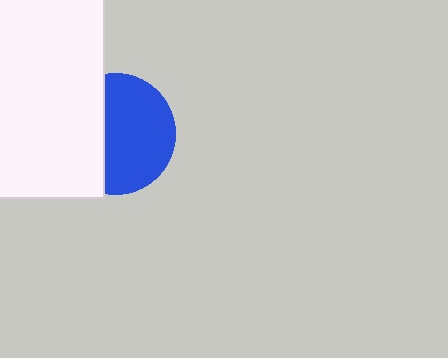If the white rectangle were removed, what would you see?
You would see the complete blue circle.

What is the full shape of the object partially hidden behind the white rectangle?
The partially hidden object is a blue circle.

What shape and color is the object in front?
The object in front is a white rectangle.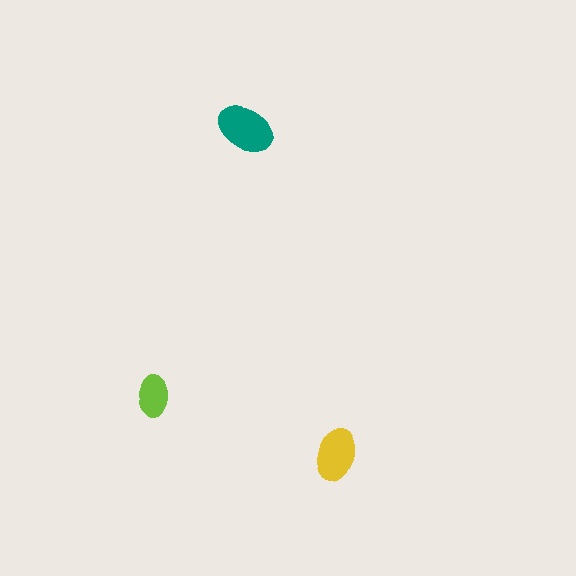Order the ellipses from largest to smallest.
the teal one, the yellow one, the lime one.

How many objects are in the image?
There are 3 objects in the image.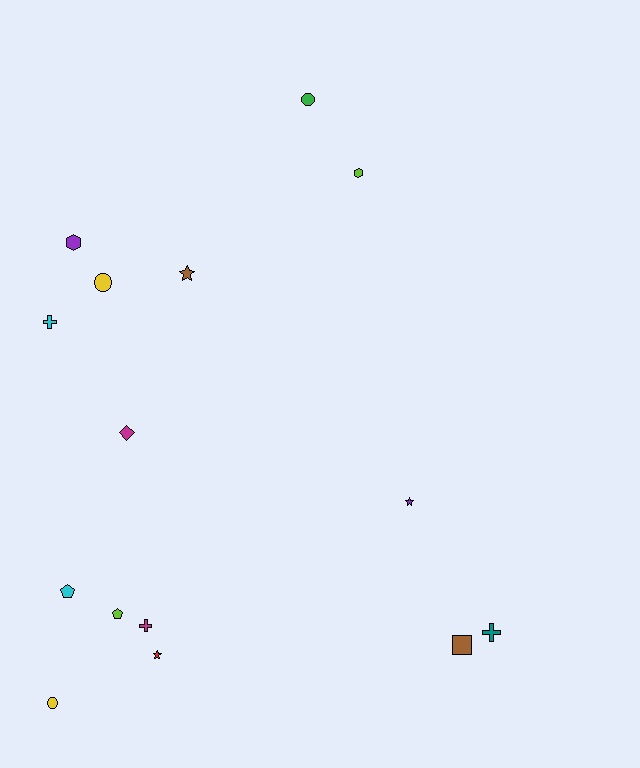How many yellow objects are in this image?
There are 2 yellow objects.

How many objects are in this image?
There are 15 objects.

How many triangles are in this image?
There are no triangles.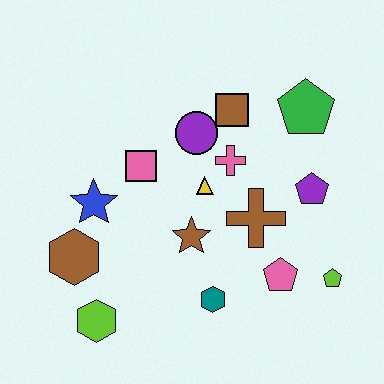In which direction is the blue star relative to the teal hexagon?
The blue star is to the left of the teal hexagon.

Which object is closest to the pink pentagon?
The lime pentagon is closest to the pink pentagon.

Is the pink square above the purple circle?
No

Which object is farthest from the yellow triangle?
The lime hexagon is farthest from the yellow triangle.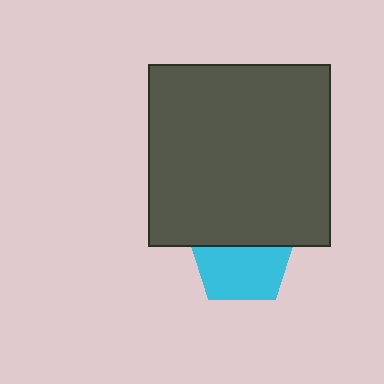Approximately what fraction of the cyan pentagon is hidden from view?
Roughly 43% of the cyan pentagon is hidden behind the dark gray square.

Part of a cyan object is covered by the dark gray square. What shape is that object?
It is a pentagon.